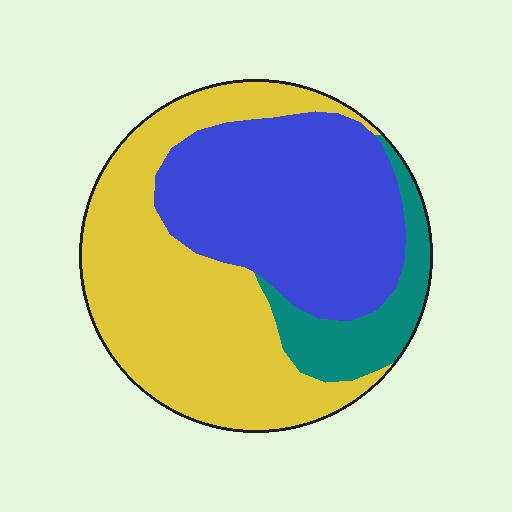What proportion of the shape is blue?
Blue covers around 40% of the shape.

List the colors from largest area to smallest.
From largest to smallest: yellow, blue, teal.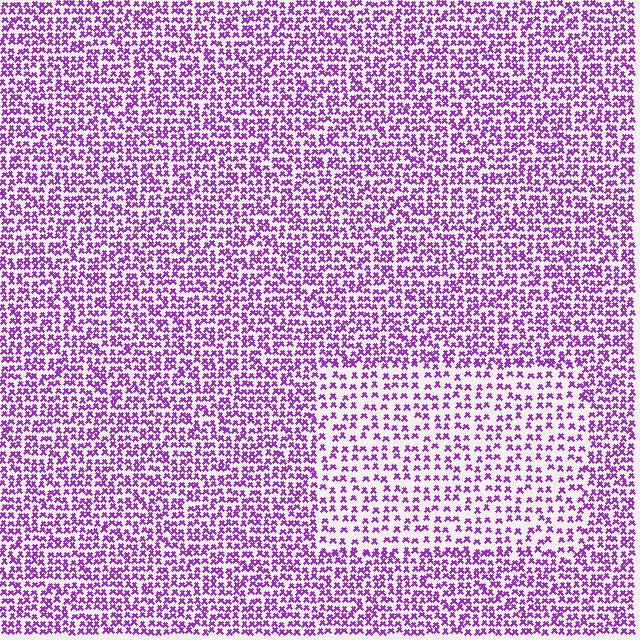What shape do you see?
I see a rectangle.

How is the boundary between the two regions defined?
The boundary is defined by a change in element density (approximately 1.8x ratio). All elements are the same color, size, and shape.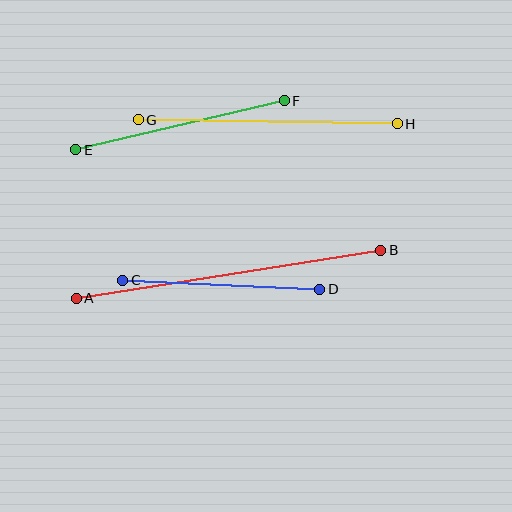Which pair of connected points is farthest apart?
Points A and B are farthest apart.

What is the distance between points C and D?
The distance is approximately 197 pixels.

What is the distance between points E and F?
The distance is approximately 214 pixels.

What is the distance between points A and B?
The distance is approximately 308 pixels.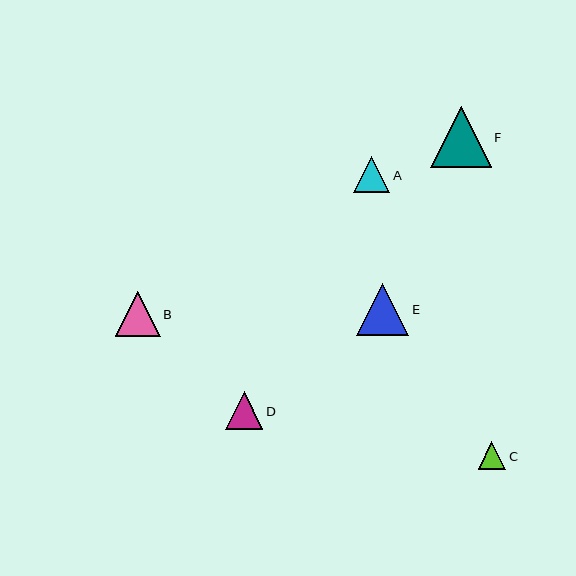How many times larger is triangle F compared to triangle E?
Triangle F is approximately 1.2 times the size of triangle E.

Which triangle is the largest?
Triangle F is the largest with a size of approximately 60 pixels.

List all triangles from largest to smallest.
From largest to smallest: F, E, B, D, A, C.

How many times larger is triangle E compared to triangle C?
Triangle E is approximately 1.9 times the size of triangle C.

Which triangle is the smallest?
Triangle C is the smallest with a size of approximately 28 pixels.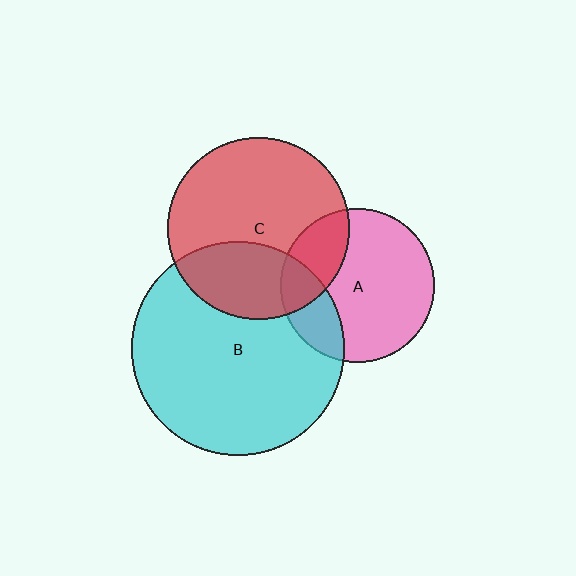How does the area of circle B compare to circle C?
Approximately 1.4 times.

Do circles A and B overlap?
Yes.